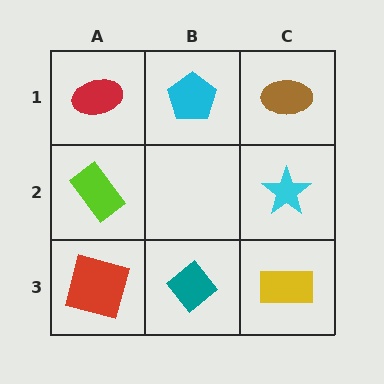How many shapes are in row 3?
3 shapes.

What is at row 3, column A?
A red square.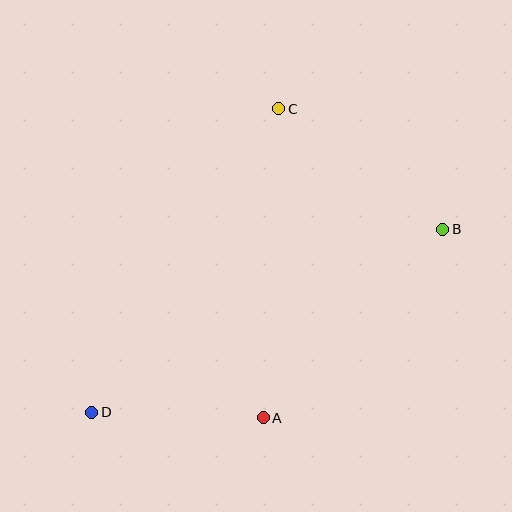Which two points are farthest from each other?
Points B and D are farthest from each other.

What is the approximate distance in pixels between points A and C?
The distance between A and C is approximately 309 pixels.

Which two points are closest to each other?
Points A and D are closest to each other.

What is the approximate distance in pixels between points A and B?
The distance between A and B is approximately 260 pixels.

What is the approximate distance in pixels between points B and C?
The distance between B and C is approximately 204 pixels.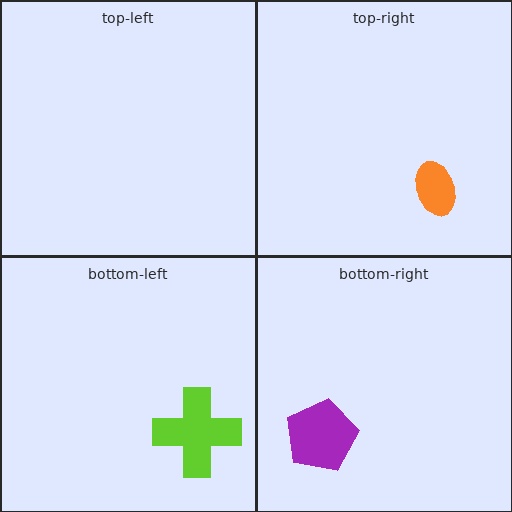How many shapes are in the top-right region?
1.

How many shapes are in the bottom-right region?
1.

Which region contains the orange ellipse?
The top-right region.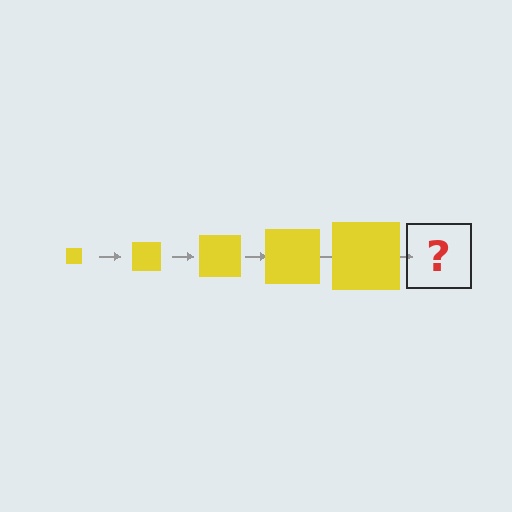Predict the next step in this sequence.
The next step is a yellow square, larger than the previous one.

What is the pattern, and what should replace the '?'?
The pattern is that the square gets progressively larger each step. The '?' should be a yellow square, larger than the previous one.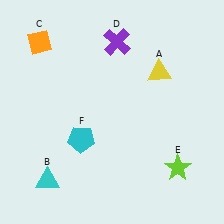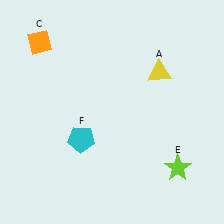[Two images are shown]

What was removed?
The purple cross (D), the cyan triangle (B) were removed in Image 2.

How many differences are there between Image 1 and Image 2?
There are 2 differences between the two images.